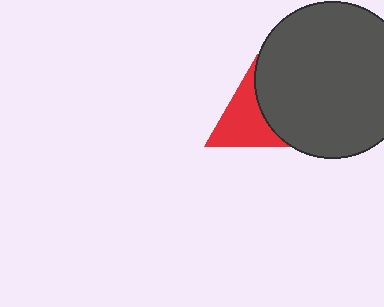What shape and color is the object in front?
The object in front is a dark gray circle.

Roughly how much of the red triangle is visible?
About half of it is visible (roughly 59%).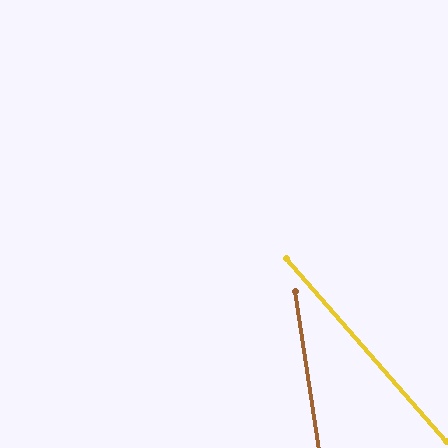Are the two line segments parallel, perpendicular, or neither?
Neither parallel nor perpendicular — they differ by about 33°.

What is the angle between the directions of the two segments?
Approximately 33 degrees.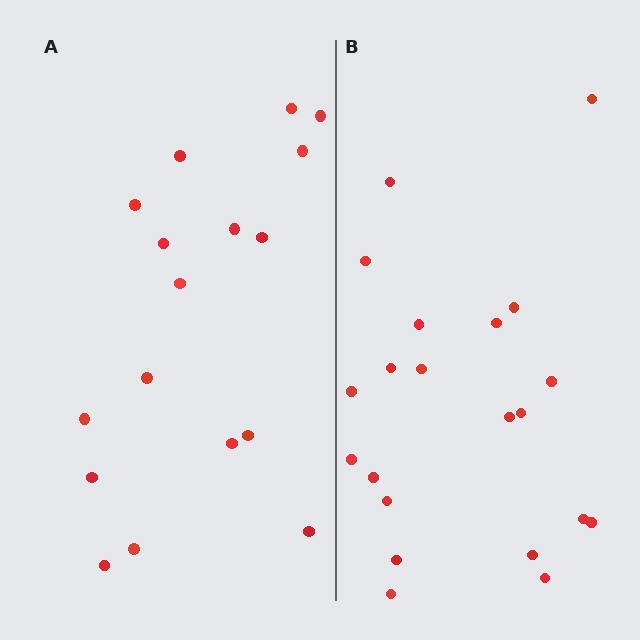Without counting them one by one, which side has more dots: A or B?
Region B (the right region) has more dots.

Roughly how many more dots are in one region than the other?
Region B has about 4 more dots than region A.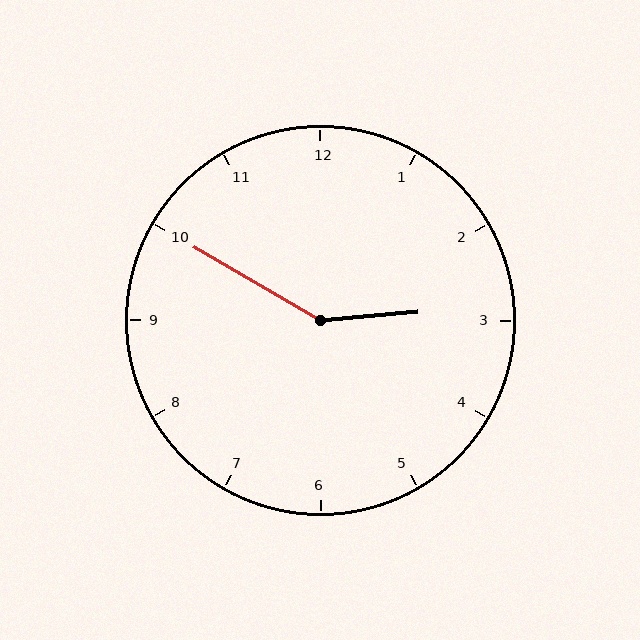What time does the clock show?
2:50.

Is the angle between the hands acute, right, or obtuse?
It is obtuse.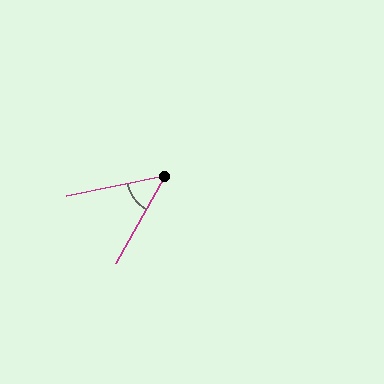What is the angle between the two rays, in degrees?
Approximately 49 degrees.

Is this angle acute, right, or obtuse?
It is acute.